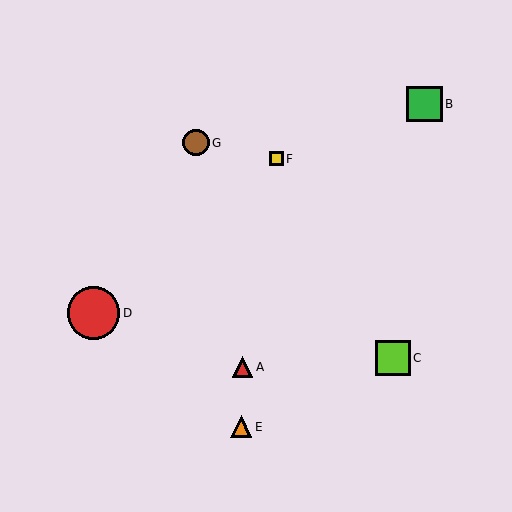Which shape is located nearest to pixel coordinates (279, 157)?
The yellow square (labeled F) at (276, 159) is nearest to that location.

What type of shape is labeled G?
Shape G is a brown circle.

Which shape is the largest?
The red circle (labeled D) is the largest.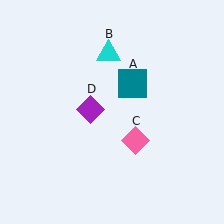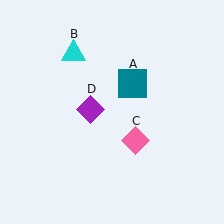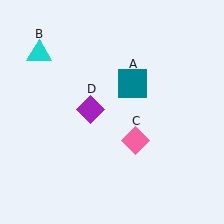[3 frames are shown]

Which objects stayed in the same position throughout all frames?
Teal square (object A) and pink diamond (object C) and purple diamond (object D) remained stationary.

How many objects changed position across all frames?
1 object changed position: cyan triangle (object B).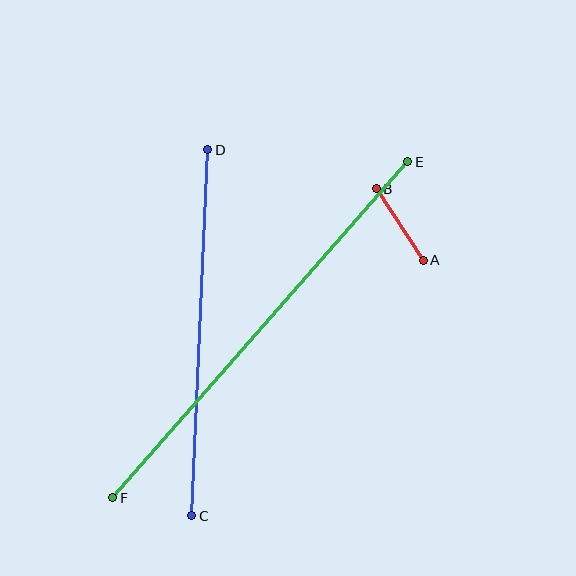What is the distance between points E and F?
The distance is approximately 447 pixels.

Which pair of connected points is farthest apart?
Points E and F are farthest apart.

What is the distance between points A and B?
The distance is approximately 85 pixels.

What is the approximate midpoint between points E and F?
The midpoint is at approximately (260, 330) pixels.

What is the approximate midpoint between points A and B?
The midpoint is at approximately (400, 224) pixels.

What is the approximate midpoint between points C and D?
The midpoint is at approximately (200, 333) pixels.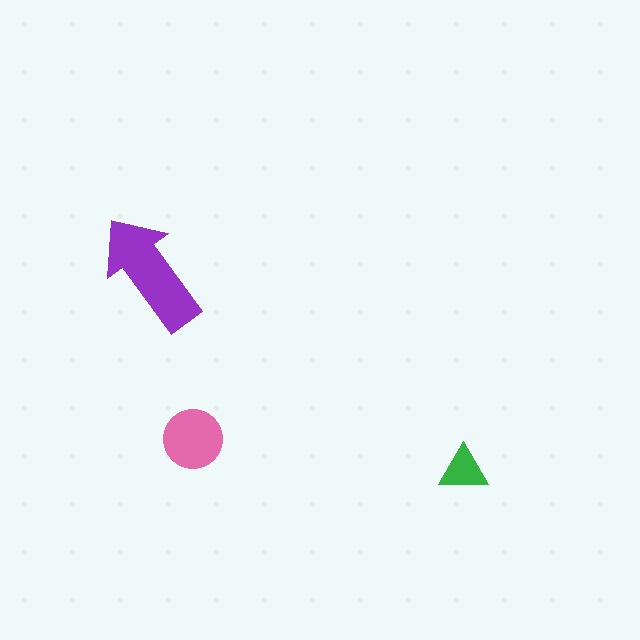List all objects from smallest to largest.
The green triangle, the pink circle, the purple arrow.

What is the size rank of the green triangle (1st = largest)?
3rd.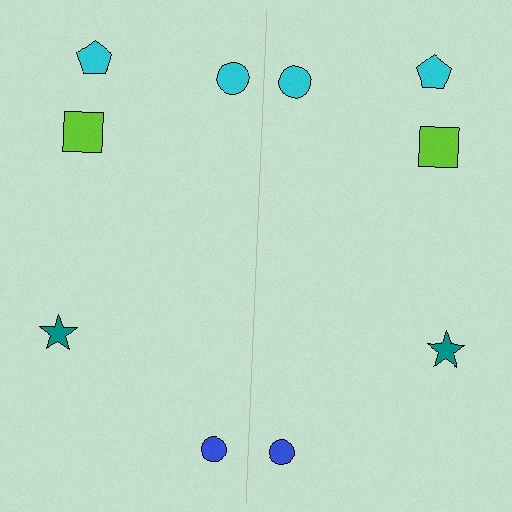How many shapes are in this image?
There are 10 shapes in this image.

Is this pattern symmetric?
Yes, this pattern has bilateral (reflection) symmetry.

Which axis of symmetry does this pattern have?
The pattern has a vertical axis of symmetry running through the center of the image.